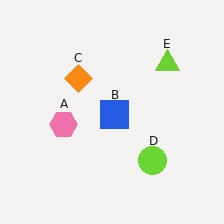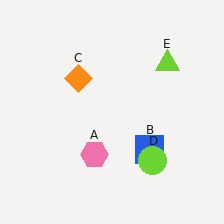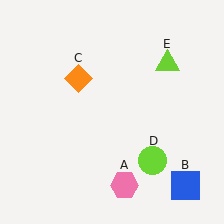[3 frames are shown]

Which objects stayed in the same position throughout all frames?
Orange diamond (object C) and lime circle (object D) and lime triangle (object E) remained stationary.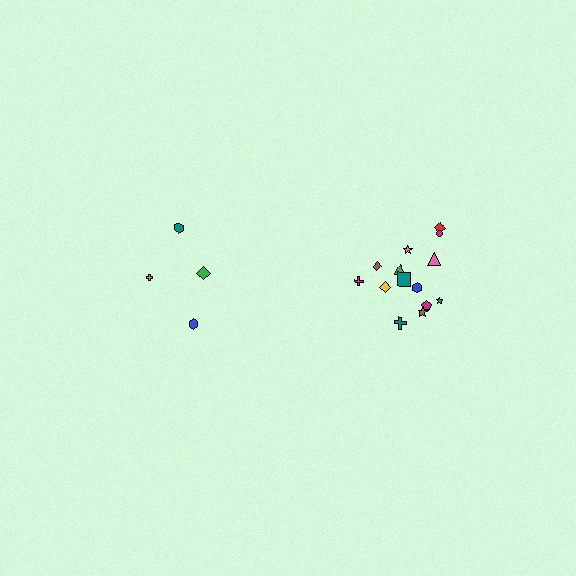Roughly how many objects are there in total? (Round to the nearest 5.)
Roughly 20 objects in total.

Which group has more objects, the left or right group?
The right group.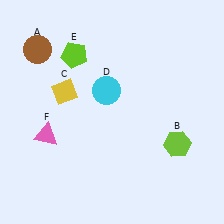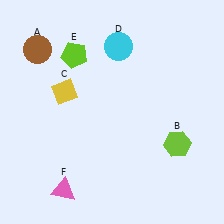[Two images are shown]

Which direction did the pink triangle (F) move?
The pink triangle (F) moved down.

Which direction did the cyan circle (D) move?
The cyan circle (D) moved up.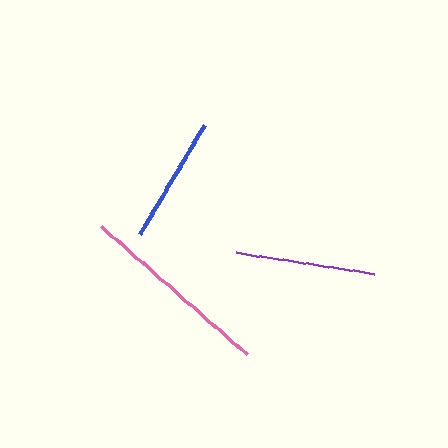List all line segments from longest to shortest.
From longest to shortest: pink, purple, blue.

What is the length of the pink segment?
The pink segment is approximately 194 pixels long.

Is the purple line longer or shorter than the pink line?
The pink line is longer than the purple line.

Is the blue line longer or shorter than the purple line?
The purple line is longer than the blue line.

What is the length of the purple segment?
The purple segment is approximately 140 pixels long.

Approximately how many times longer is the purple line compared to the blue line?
The purple line is approximately 1.1 times the length of the blue line.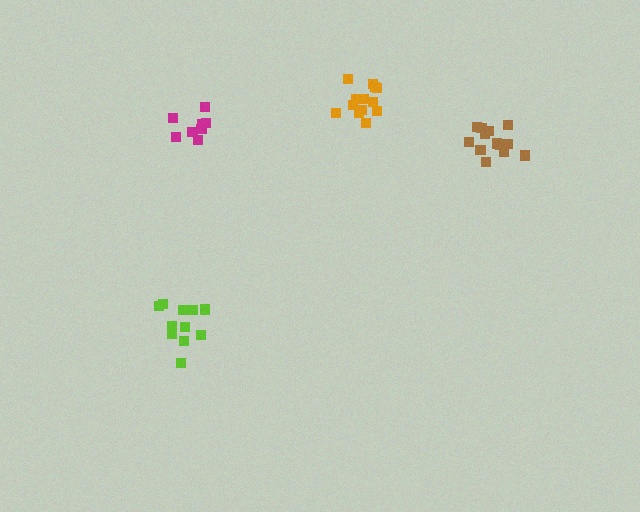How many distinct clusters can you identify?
There are 4 distinct clusters.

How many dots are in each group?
Group 1: 13 dots, Group 2: 15 dots, Group 3: 9 dots, Group 4: 11 dots (48 total).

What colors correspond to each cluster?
The clusters are colored: brown, orange, magenta, lime.